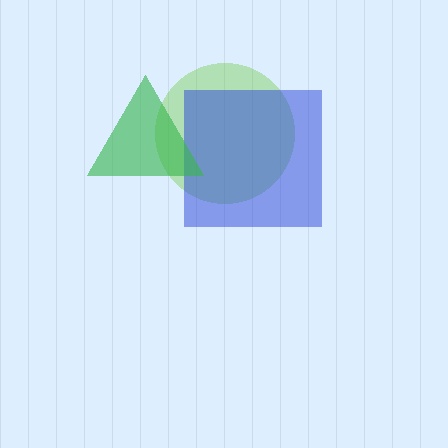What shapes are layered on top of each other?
The layered shapes are: a lime circle, a blue square, a green triangle.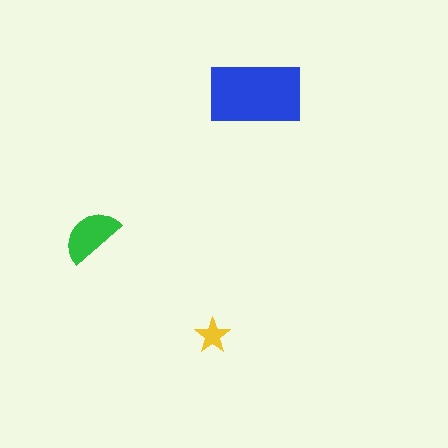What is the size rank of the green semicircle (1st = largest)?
2nd.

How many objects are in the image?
There are 3 objects in the image.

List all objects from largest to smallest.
The blue rectangle, the green semicircle, the yellow star.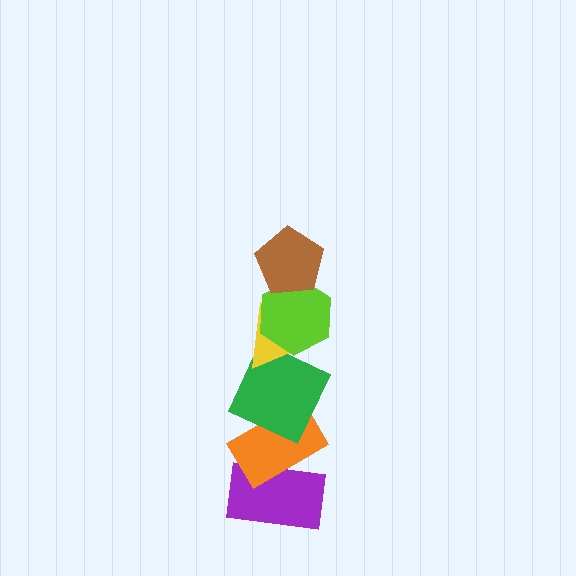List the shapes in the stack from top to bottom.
From top to bottom: the brown pentagon, the lime hexagon, the yellow triangle, the green square, the orange rectangle, the purple rectangle.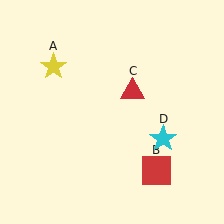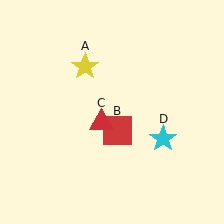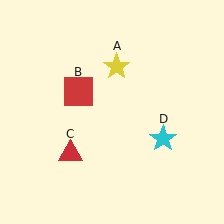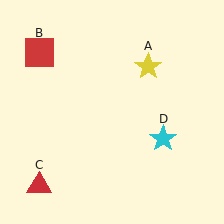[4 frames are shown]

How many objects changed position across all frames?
3 objects changed position: yellow star (object A), red square (object B), red triangle (object C).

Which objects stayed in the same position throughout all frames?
Cyan star (object D) remained stationary.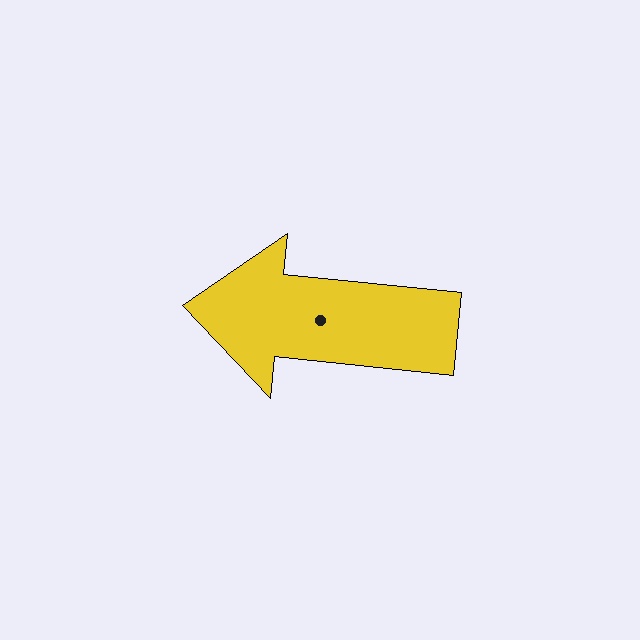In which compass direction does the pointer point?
West.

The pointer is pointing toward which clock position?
Roughly 9 o'clock.